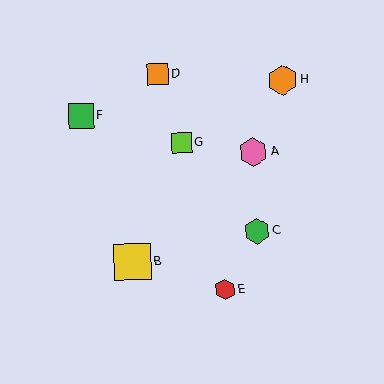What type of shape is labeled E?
Shape E is a red hexagon.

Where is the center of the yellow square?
The center of the yellow square is at (133, 262).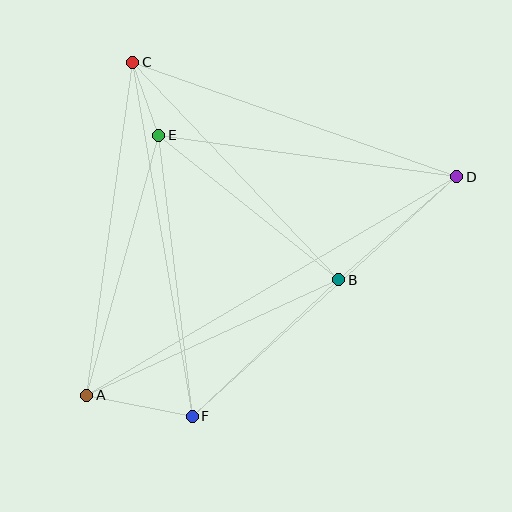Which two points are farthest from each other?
Points A and D are farthest from each other.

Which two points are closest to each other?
Points C and E are closest to each other.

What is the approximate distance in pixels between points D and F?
The distance between D and F is approximately 357 pixels.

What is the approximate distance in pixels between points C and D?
The distance between C and D is approximately 343 pixels.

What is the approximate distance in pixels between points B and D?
The distance between B and D is approximately 156 pixels.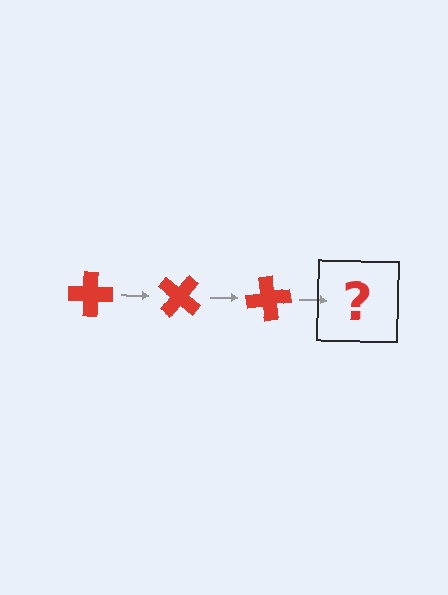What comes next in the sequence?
The next element should be a red cross rotated 120 degrees.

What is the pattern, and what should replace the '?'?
The pattern is that the cross rotates 40 degrees each step. The '?' should be a red cross rotated 120 degrees.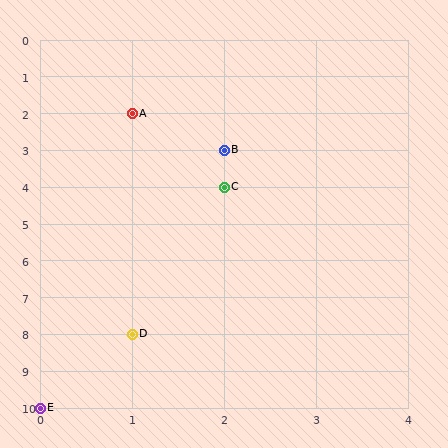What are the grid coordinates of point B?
Point B is at grid coordinates (2, 3).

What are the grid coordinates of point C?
Point C is at grid coordinates (2, 4).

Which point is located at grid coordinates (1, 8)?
Point D is at (1, 8).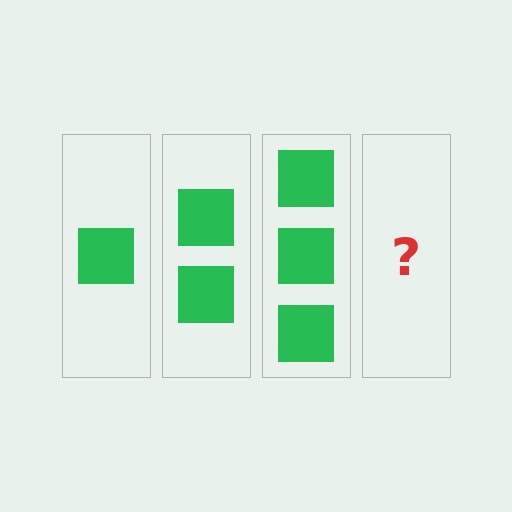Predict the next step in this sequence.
The next step is 4 squares.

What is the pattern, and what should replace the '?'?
The pattern is that each step adds one more square. The '?' should be 4 squares.